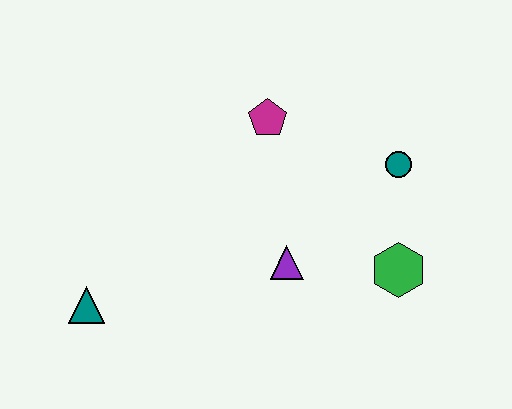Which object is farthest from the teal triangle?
The teal circle is farthest from the teal triangle.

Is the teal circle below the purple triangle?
No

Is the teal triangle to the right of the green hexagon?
No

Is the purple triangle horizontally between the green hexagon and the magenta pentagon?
Yes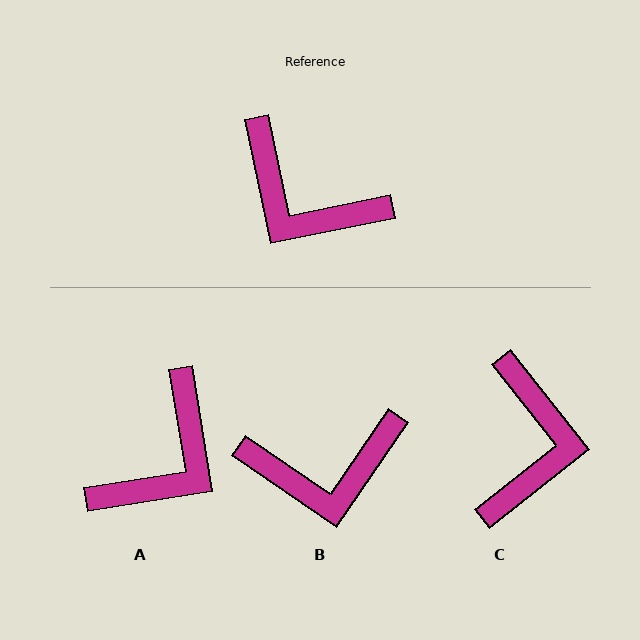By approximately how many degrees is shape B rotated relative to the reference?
Approximately 44 degrees counter-clockwise.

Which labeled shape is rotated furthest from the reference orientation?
C, about 117 degrees away.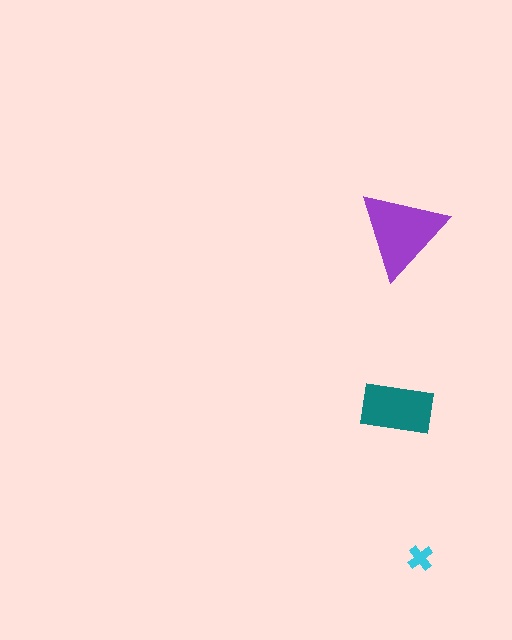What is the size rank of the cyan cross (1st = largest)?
3rd.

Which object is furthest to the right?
The cyan cross is rightmost.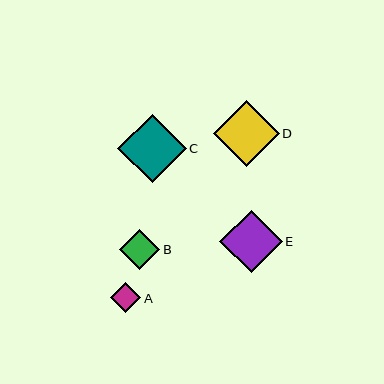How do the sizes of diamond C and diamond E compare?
Diamond C and diamond E are approximately the same size.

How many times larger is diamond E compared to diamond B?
Diamond E is approximately 1.6 times the size of diamond B.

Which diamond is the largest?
Diamond C is the largest with a size of approximately 68 pixels.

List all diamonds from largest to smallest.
From largest to smallest: C, D, E, B, A.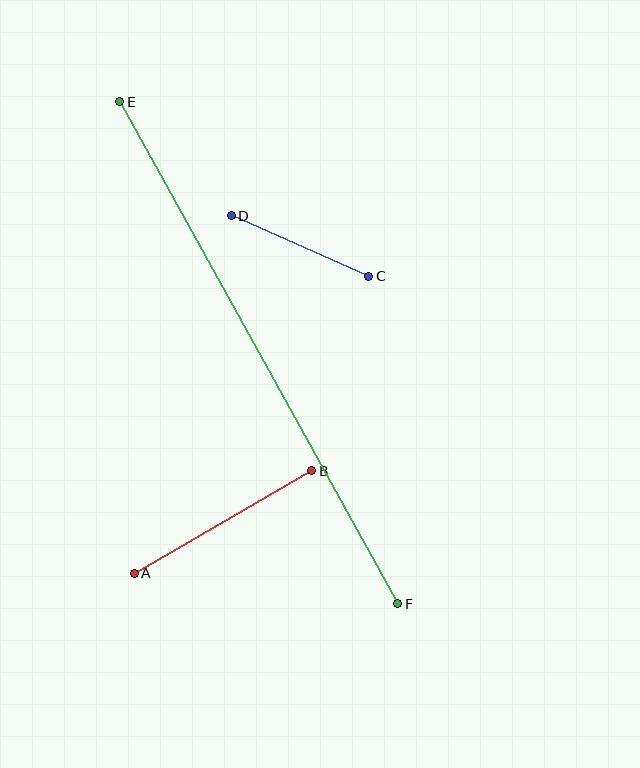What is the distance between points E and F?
The distance is approximately 574 pixels.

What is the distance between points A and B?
The distance is approximately 205 pixels.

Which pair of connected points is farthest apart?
Points E and F are farthest apart.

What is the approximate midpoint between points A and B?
The midpoint is at approximately (223, 522) pixels.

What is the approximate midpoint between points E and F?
The midpoint is at approximately (259, 353) pixels.